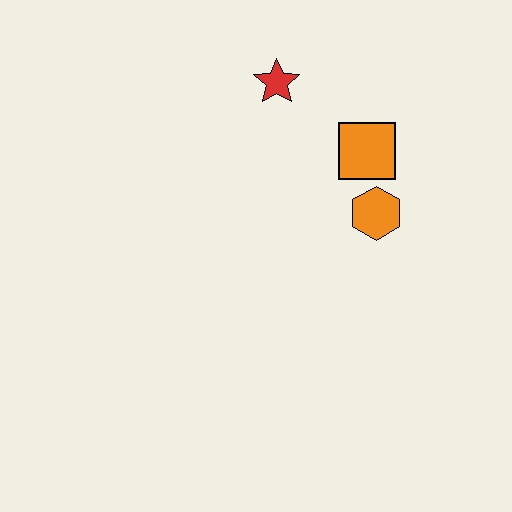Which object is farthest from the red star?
The orange hexagon is farthest from the red star.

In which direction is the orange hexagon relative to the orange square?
The orange hexagon is below the orange square.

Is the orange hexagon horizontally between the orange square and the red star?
No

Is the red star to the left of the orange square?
Yes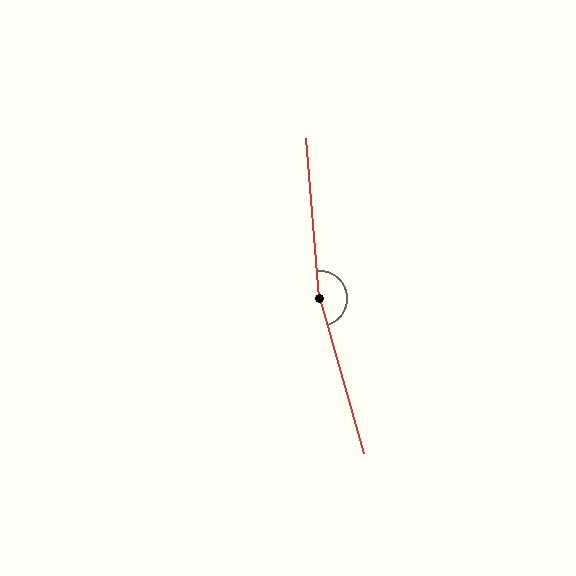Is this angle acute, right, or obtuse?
It is obtuse.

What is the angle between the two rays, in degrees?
Approximately 169 degrees.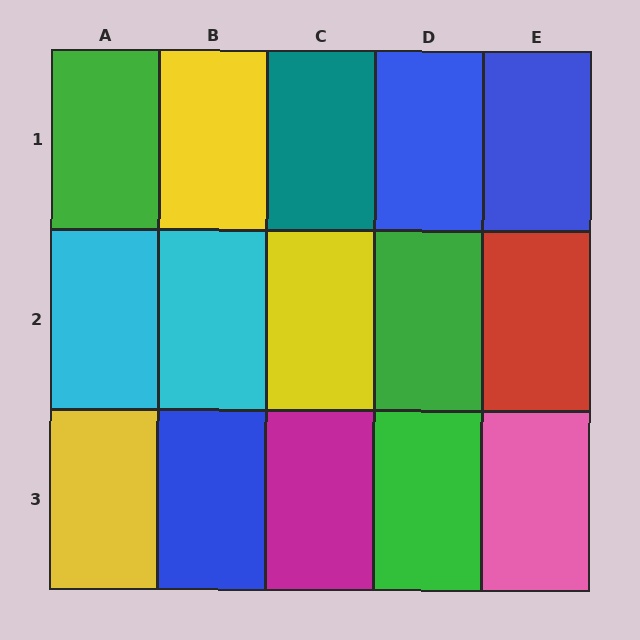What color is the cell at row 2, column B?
Cyan.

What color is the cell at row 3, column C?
Magenta.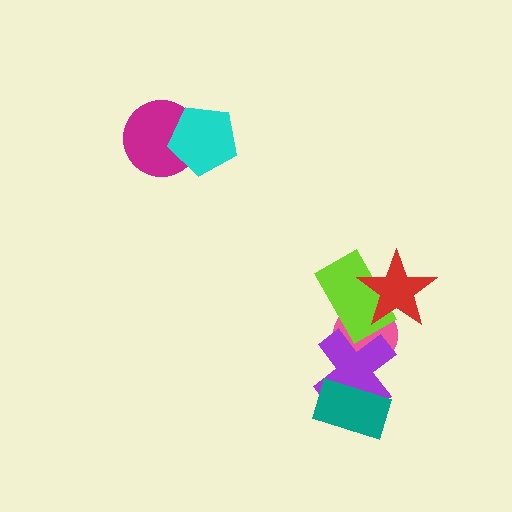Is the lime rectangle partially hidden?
Yes, it is partially covered by another shape.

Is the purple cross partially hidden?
Yes, it is partially covered by another shape.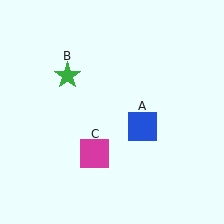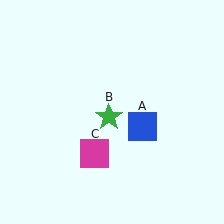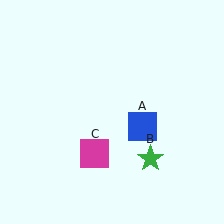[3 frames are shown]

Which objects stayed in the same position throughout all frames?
Blue square (object A) and magenta square (object C) remained stationary.